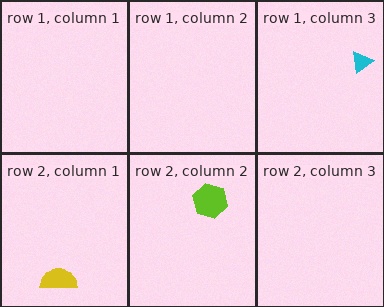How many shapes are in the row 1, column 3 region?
1.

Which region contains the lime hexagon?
The row 2, column 2 region.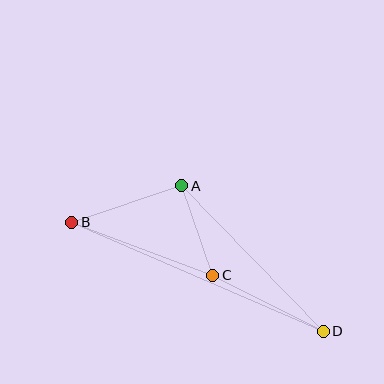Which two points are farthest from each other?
Points B and D are farthest from each other.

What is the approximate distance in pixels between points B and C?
The distance between B and C is approximately 151 pixels.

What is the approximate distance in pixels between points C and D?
The distance between C and D is approximately 124 pixels.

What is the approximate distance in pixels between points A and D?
The distance between A and D is approximately 203 pixels.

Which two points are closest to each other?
Points A and C are closest to each other.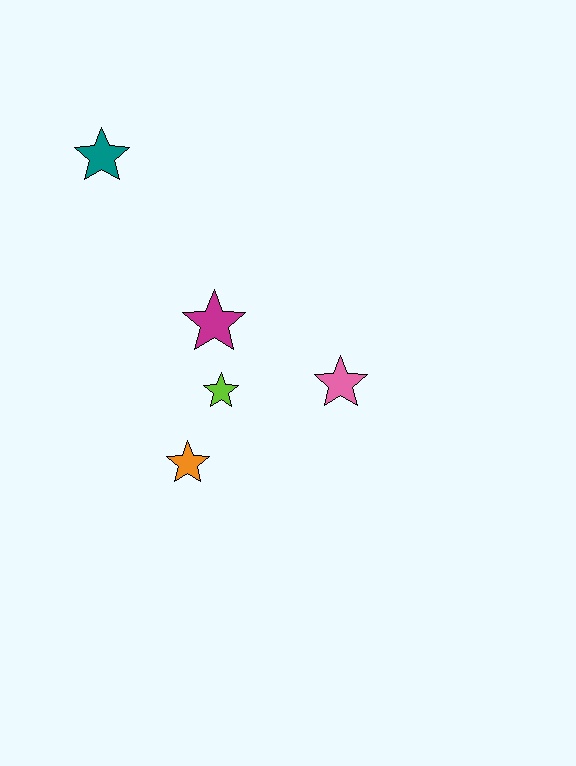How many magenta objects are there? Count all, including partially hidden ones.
There is 1 magenta object.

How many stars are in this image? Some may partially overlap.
There are 5 stars.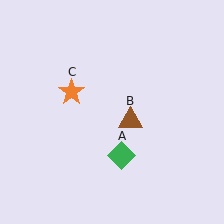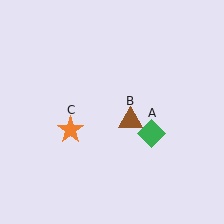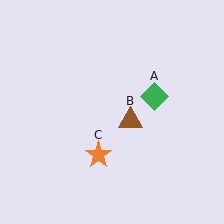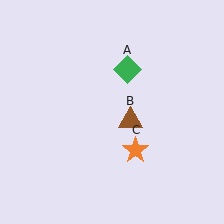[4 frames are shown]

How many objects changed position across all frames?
2 objects changed position: green diamond (object A), orange star (object C).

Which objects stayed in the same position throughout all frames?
Brown triangle (object B) remained stationary.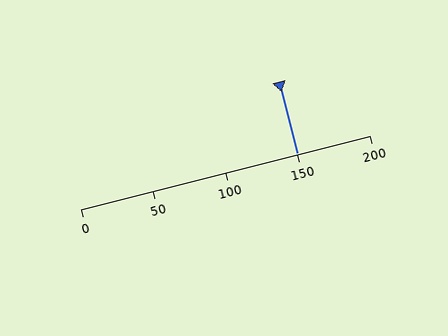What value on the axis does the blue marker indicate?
The marker indicates approximately 150.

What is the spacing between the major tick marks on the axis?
The major ticks are spaced 50 apart.